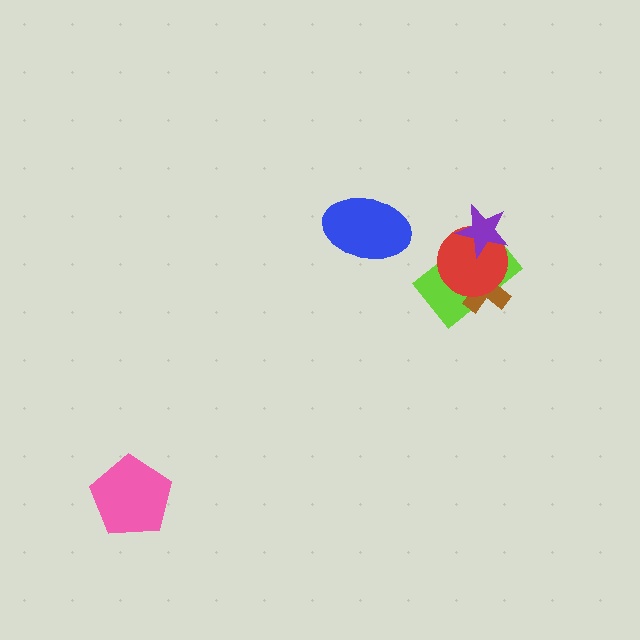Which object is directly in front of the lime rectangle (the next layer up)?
The brown cross is directly in front of the lime rectangle.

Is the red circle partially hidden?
Yes, it is partially covered by another shape.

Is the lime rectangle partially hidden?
Yes, it is partially covered by another shape.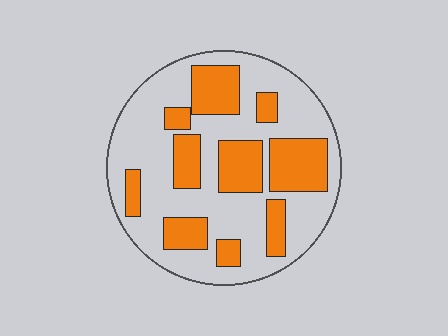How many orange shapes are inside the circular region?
10.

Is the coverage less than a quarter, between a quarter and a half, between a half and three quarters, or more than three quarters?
Between a quarter and a half.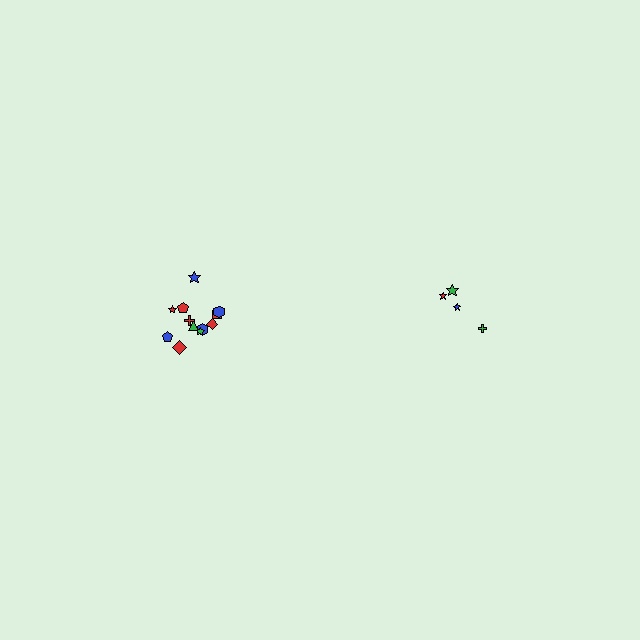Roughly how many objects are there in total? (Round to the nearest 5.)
Roughly 15 objects in total.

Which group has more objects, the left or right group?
The left group.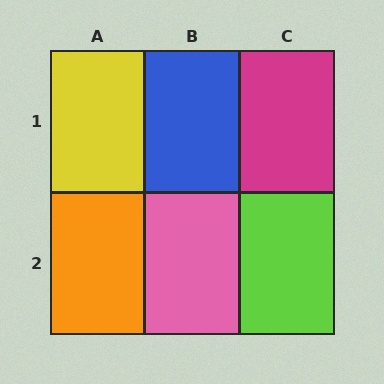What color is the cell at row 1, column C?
Magenta.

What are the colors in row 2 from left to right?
Orange, pink, lime.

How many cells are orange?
1 cell is orange.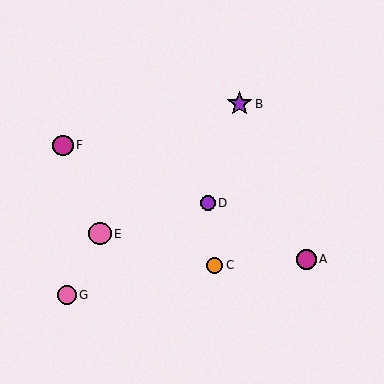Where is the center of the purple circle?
The center of the purple circle is at (208, 203).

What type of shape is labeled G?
Shape G is a pink circle.